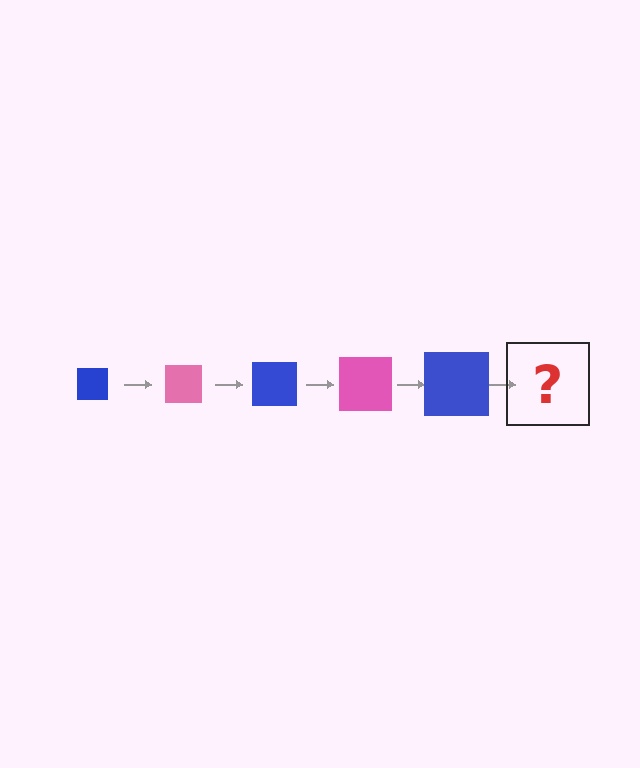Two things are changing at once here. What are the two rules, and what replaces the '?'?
The two rules are that the square grows larger each step and the color cycles through blue and pink. The '?' should be a pink square, larger than the previous one.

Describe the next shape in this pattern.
It should be a pink square, larger than the previous one.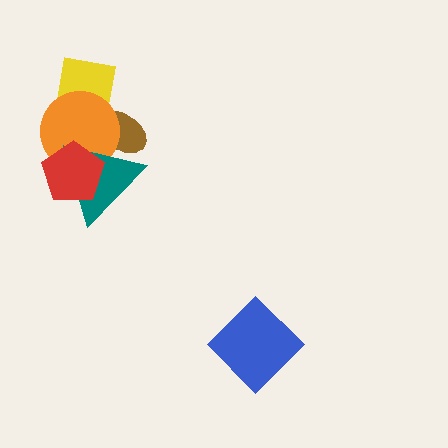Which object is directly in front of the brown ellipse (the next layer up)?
The yellow rectangle is directly in front of the brown ellipse.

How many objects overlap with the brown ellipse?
3 objects overlap with the brown ellipse.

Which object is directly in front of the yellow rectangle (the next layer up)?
The orange circle is directly in front of the yellow rectangle.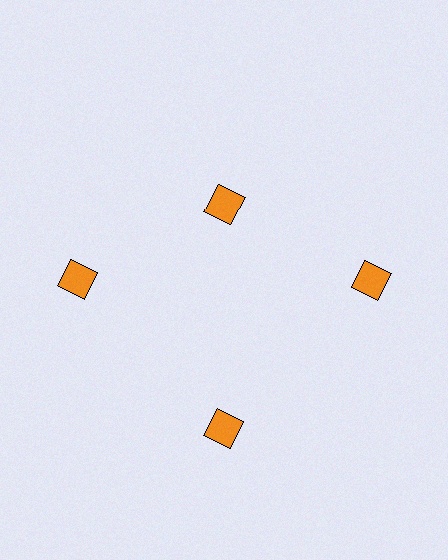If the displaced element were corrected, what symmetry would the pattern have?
It would have 4-fold rotational symmetry — the pattern would map onto itself every 90 degrees.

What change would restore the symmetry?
The symmetry would be restored by moving it outward, back onto the ring so that all 4 diamonds sit at equal angles and equal distance from the center.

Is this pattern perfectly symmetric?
No. The 4 orange diamonds are arranged in a ring, but one element near the 12 o'clock position is pulled inward toward the center, breaking the 4-fold rotational symmetry.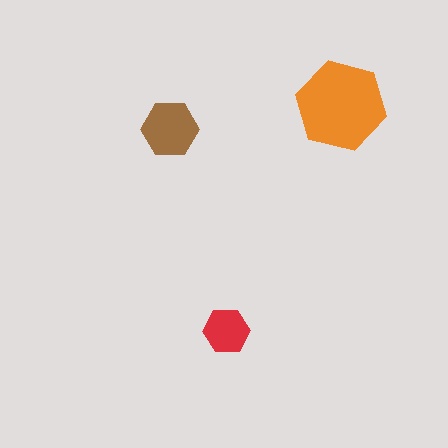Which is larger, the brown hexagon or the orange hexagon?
The orange one.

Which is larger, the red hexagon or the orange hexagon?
The orange one.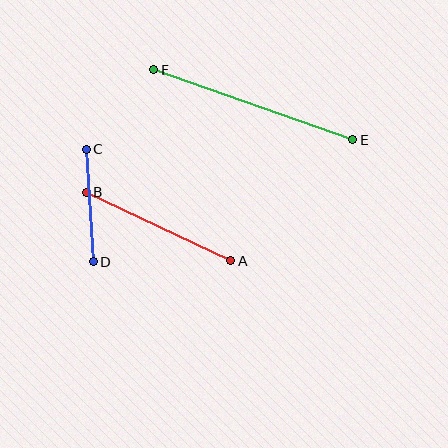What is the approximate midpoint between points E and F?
The midpoint is at approximately (253, 105) pixels.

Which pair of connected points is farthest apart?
Points E and F are farthest apart.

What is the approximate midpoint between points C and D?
The midpoint is at approximately (90, 205) pixels.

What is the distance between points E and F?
The distance is approximately 211 pixels.